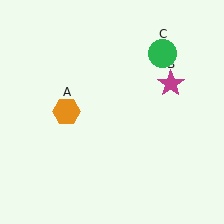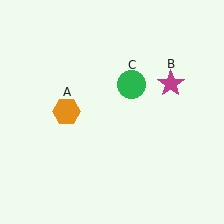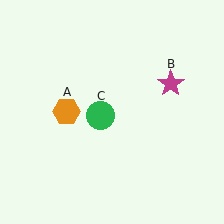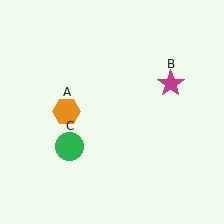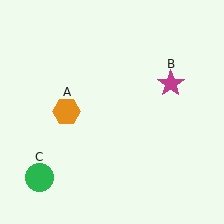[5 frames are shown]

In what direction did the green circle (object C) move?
The green circle (object C) moved down and to the left.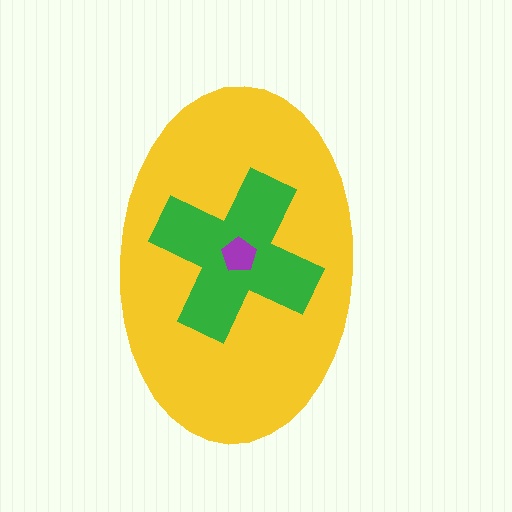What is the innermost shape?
The purple pentagon.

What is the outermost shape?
The yellow ellipse.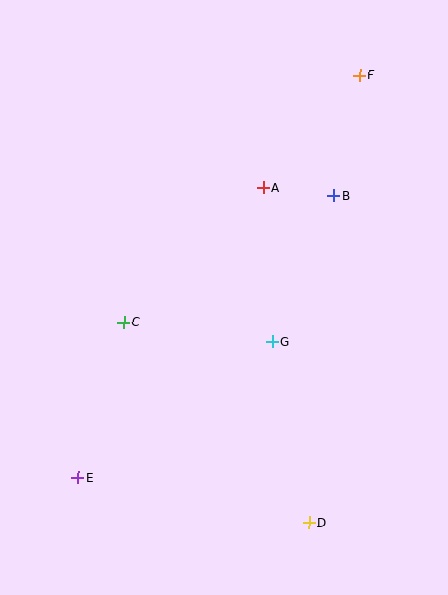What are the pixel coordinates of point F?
Point F is at (360, 75).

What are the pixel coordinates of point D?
Point D is at (309, 523).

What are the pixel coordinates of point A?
Point A is at (264, 188).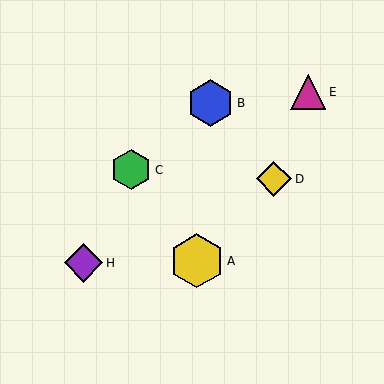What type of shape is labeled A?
Shape A is a yellow hexagon.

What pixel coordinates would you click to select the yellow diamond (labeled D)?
Click at (274, 179) to select the yellow diamond D.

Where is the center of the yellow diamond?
The center of the yellow diamond is at (274, 179).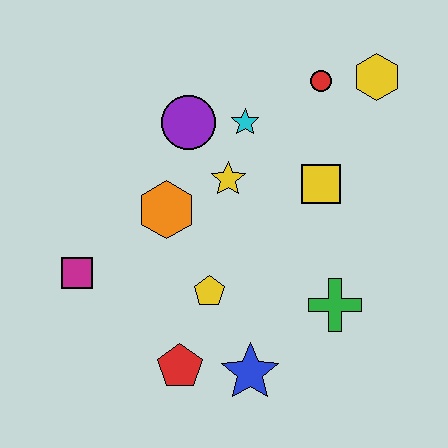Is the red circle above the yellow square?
Yes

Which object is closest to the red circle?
The yellow hexagon is closest to the red circle.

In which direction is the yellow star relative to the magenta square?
The yellow star is to the right of the magenta square.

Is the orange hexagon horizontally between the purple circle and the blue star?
No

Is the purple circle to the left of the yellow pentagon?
Yes